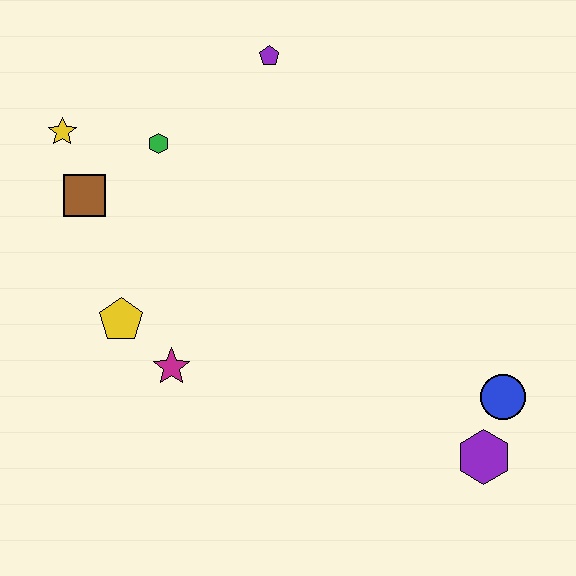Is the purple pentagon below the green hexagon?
No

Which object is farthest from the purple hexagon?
The yellow star is farthest from the purple hexagon.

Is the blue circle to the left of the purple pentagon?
No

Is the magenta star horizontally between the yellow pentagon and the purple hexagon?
Yes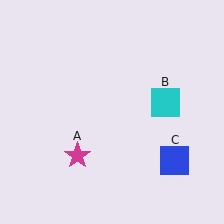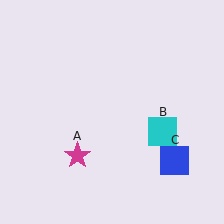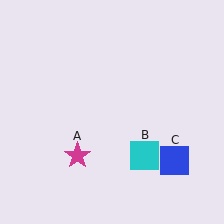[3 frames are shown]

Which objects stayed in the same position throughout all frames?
Magenta star (object A) and blue square (object C) remained stationary.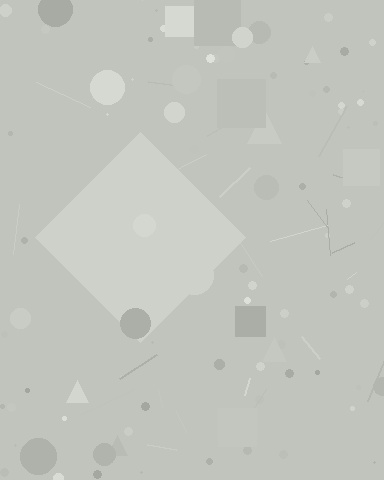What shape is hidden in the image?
A diamond is hidden in the image.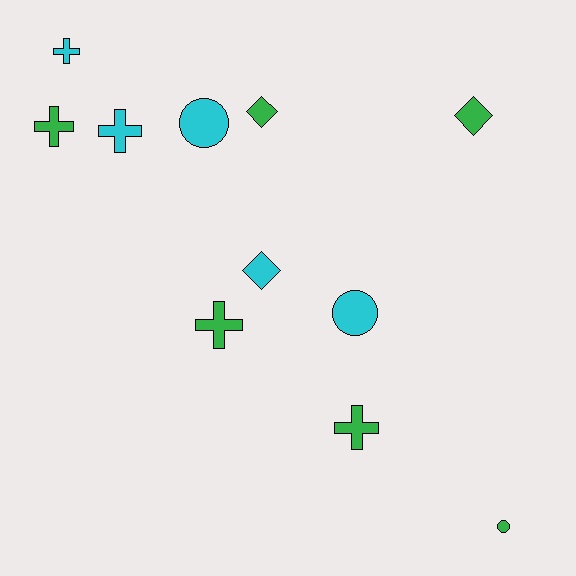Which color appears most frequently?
Green, with 6 objects.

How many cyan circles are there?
There are 2 cyan circles.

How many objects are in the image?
There are 11 objects.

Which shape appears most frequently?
Cross, with 5 objects.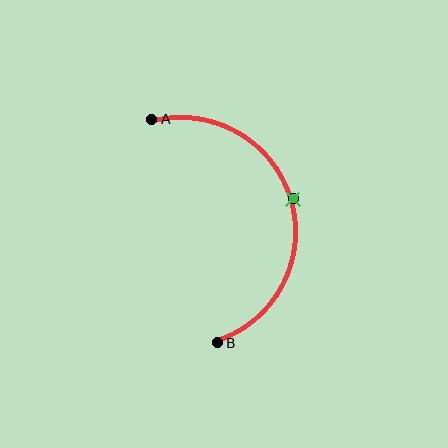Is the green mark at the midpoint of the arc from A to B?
Yes. The green mark lies on the arc at equal arc-length from both A and B — it is the arc midpoint.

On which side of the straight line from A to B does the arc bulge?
The arc bulges to the right of the straight line connecting A and B.